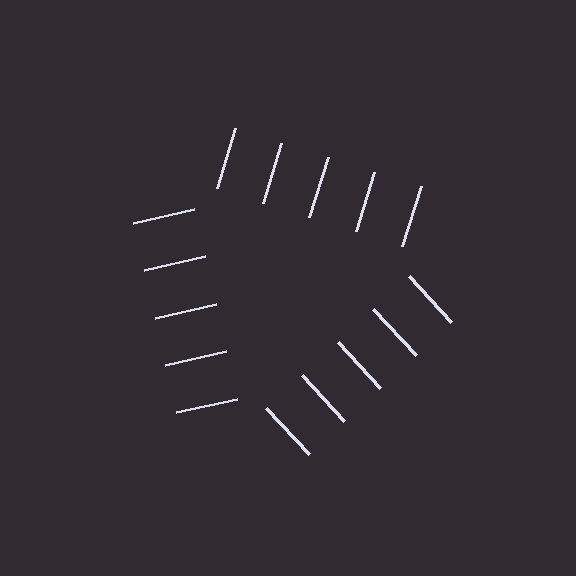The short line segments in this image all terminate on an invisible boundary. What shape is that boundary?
An illusory triangle — the line segments terminate on its edges but no continuous stroke is drawn.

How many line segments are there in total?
15 — 5 along each of the 3 edges.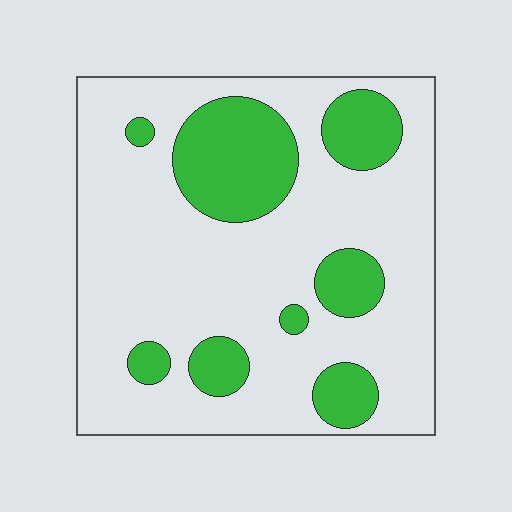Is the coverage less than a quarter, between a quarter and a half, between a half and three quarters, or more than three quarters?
Less than a quarter.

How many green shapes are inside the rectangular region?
8.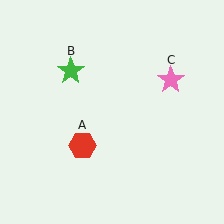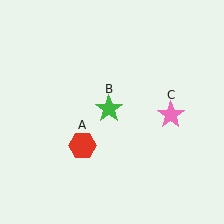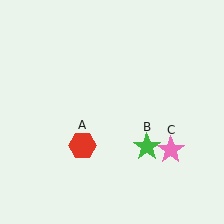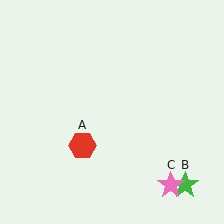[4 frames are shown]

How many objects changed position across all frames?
2 objects changed position: green star (object B), pink star (object C).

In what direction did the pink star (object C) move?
The pink star (object C) moved down.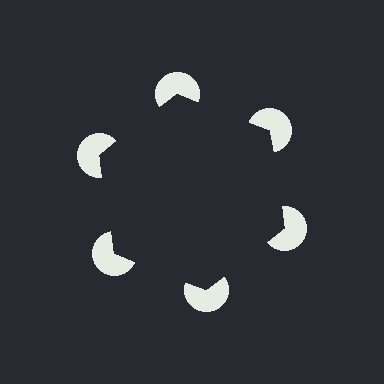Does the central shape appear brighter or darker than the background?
It typically appears slightly darker than the background, even though no actual brightness change is drawn.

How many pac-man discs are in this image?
There are 6 — one at each vertex of the illusory hexagon.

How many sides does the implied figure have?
6 sides.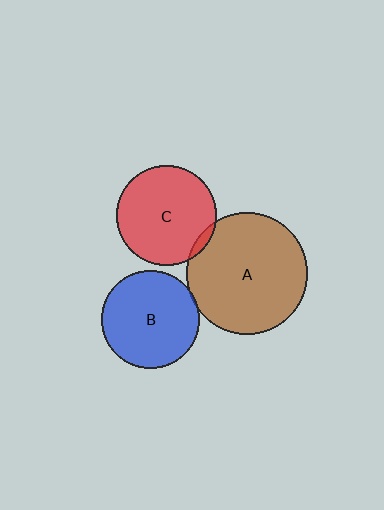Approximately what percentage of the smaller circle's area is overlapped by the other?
Approximately 5%.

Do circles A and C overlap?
Yes.